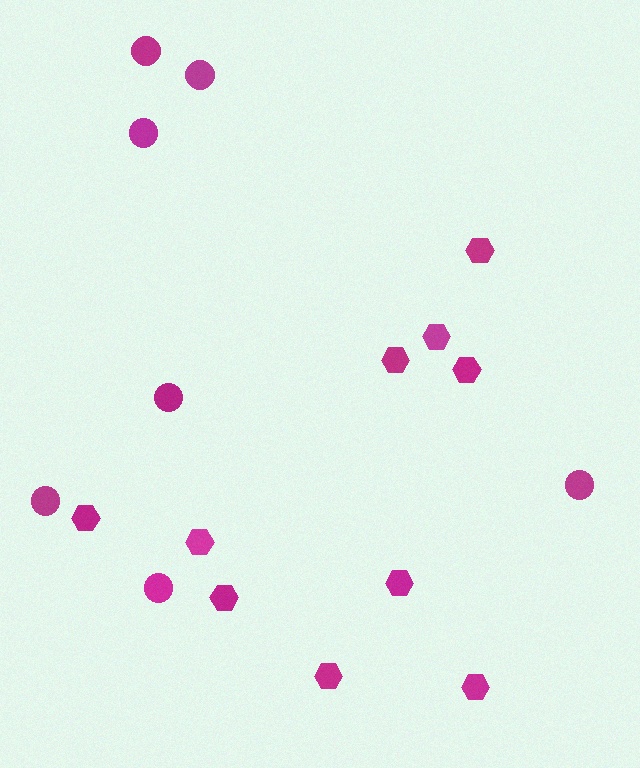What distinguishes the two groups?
There are 2 groups: one group of circles (7) and one group of hexagons (10).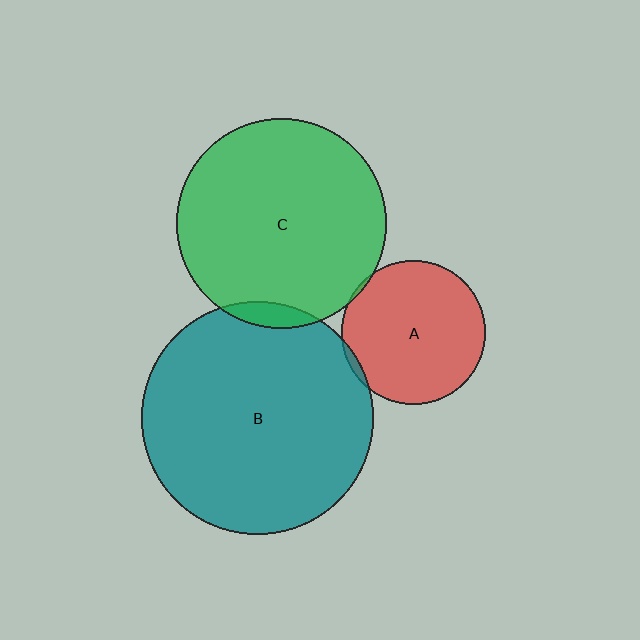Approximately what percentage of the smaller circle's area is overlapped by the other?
Approximately 5%.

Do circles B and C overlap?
Yes.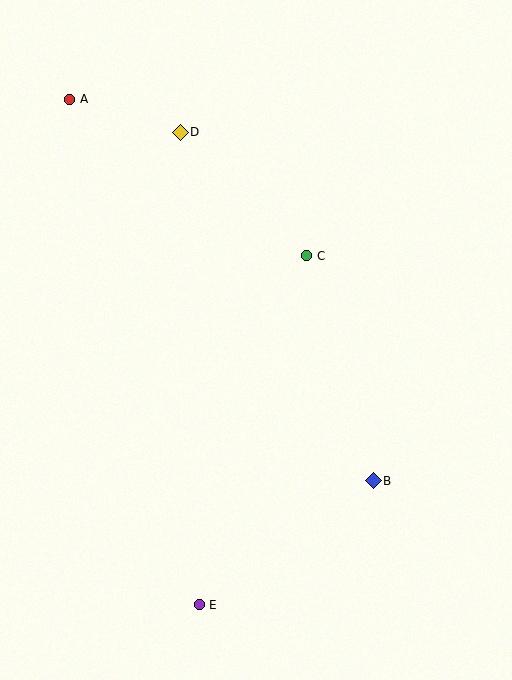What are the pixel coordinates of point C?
Point C is at (307, 256).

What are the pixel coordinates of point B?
Point B is at (373, 481).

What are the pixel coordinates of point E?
Point E is at (199, 605).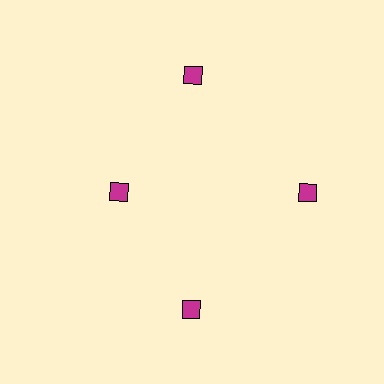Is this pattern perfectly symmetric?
No. The 4 magenta diamonds are arranged in a ring, but one element near the 9 o'clock position is pulled inward toward the center, breaking the 4-fold rotational symmetry.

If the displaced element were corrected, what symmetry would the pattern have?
It would have 4-fold rotational symmetry — the pattern would map onto itself every 90 degrees.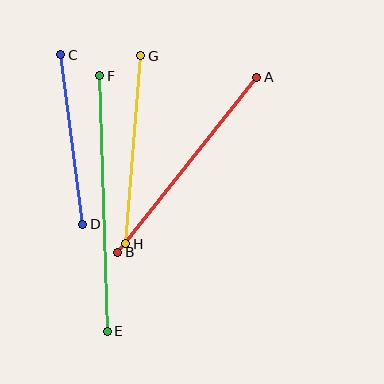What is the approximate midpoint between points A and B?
The midpoint is at approximately (187, 165) pixels.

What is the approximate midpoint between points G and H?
The midpoint is at approximately (133, 150) pixels.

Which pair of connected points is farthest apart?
Points E and F are farthest apart.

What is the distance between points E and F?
The distance is approximately 256 pixels.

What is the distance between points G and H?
The distance is approximately 189 pixels.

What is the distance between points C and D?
The distance is approximately 171 pixels.